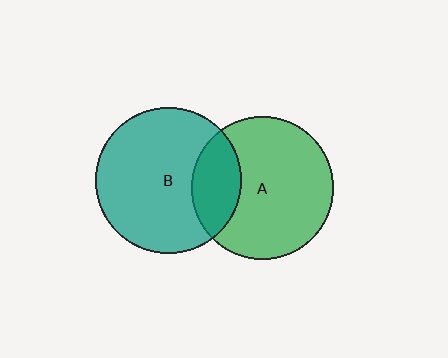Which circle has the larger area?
Circle B (teal).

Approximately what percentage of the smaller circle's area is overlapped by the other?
Approximately 25%.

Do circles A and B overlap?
Yes.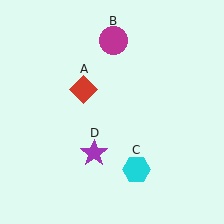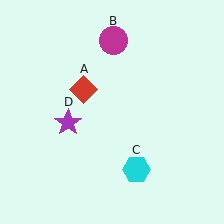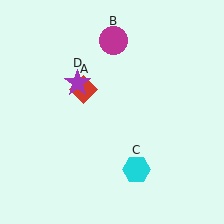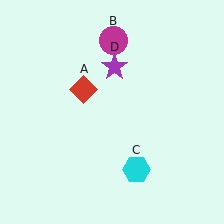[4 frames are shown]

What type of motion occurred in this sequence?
The purple star (object D) rotated clockwise around the center of the scene.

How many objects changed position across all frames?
1 object changed position: purple star (object D).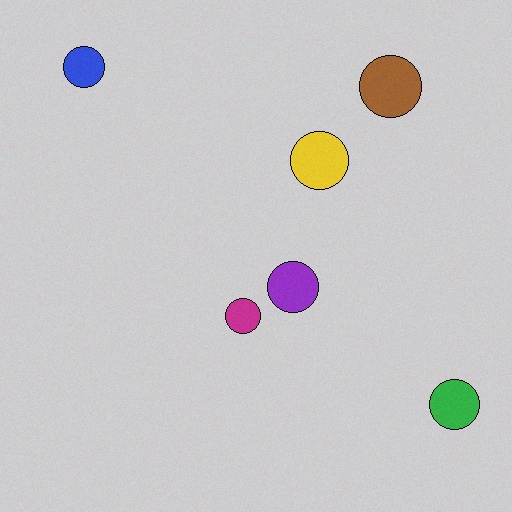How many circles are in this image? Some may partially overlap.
There are 6 circles.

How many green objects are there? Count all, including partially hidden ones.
There is 1 green object.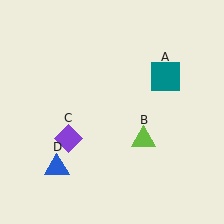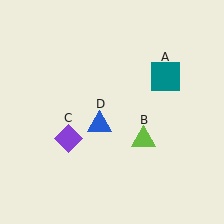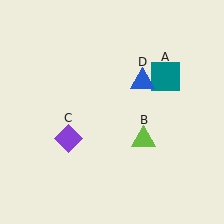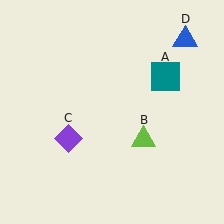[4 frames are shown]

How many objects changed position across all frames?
1 object changed position: blue triangle (object D).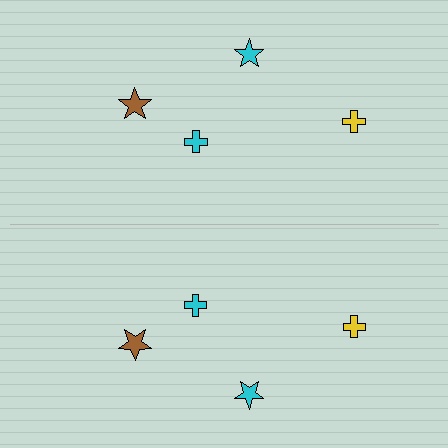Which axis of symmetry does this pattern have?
The pattern has a horizontal axis of symmetry running through the center of the image.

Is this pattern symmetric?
Yes, this pattern has bilateral (reflection) symmetry.